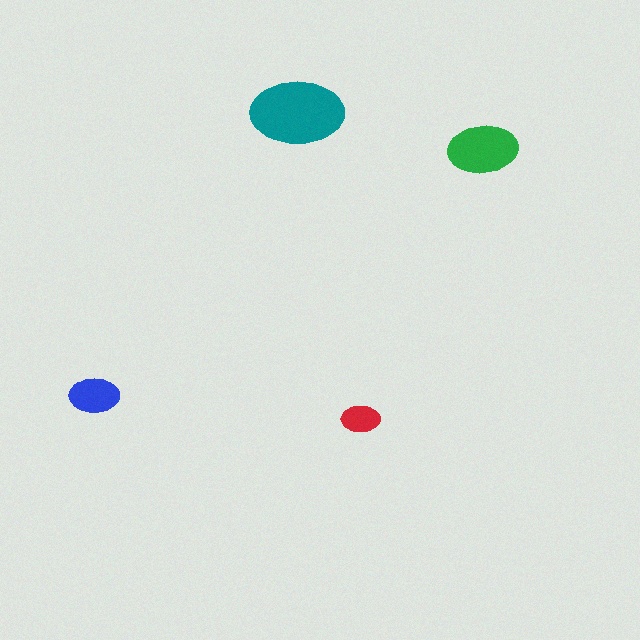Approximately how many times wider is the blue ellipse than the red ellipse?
About 1.5 times wider.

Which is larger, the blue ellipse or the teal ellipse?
The teal one.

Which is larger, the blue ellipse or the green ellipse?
The green one.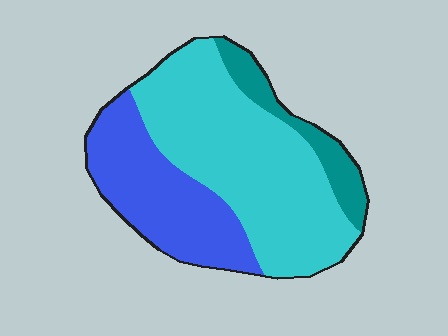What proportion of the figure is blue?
Blue takes up between a sixth and a third of the figure.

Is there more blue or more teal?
Blue.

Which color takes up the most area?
Cyan, at roughly 55%.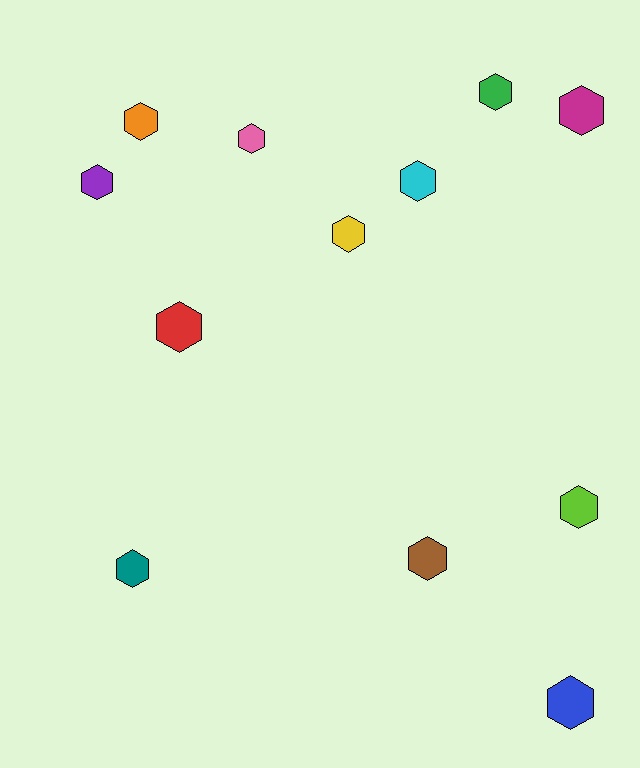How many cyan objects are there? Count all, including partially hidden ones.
There is 1 cyan object.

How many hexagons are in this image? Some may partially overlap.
There are 12 hexagons.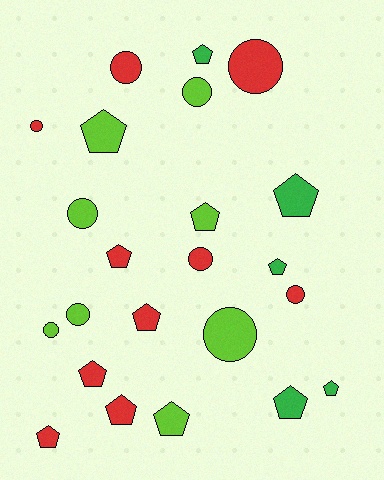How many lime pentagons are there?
There are 3 lime pentagons.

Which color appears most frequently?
Red, with 10 objects.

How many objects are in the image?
There are 23 objects.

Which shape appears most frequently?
Pentagon, with 13 objects.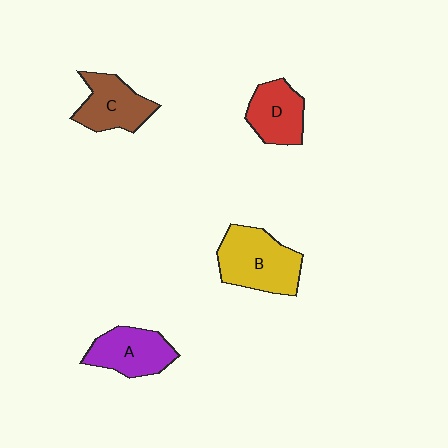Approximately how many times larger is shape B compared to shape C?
Approximately 1.3 times.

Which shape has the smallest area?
Shape D (red).